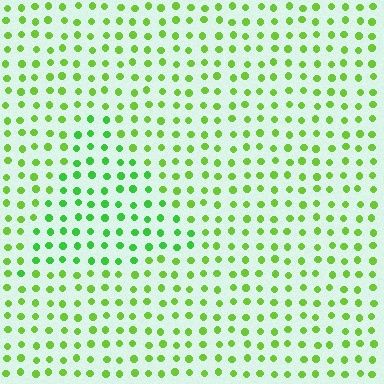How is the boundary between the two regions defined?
The boundary is defined purely by a slight shift in hue (about 24 degrees). Spacing, size, and orientation are identical on both sides.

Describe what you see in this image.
The image is filled with small lime elements in a uniform arrangement. A triangle-shaped region is visible where the elements are tinted to a slightly different hue, forming a subtle color boundary.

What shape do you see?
I see a triangle.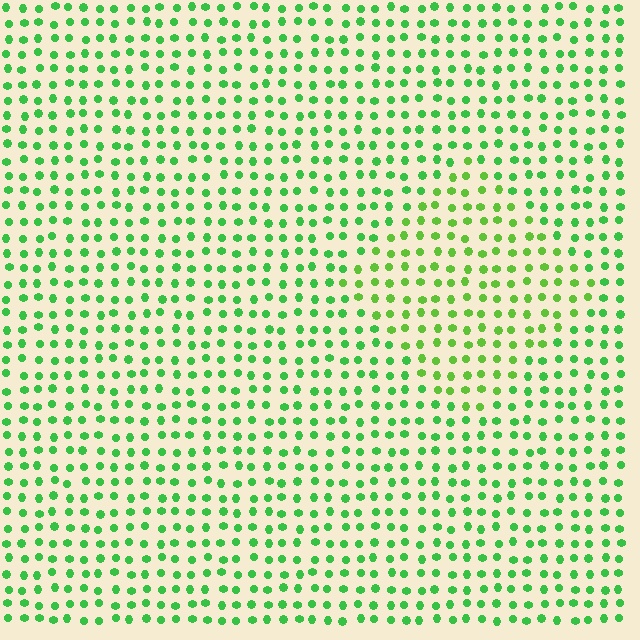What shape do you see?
I see a diamond.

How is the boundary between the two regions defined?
The boundary is defined purely by a slight shift in hue (about 24 degrees). Spacing, size, and orientation are identical on both sides.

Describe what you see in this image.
The image is filled with small green elements in a uniform arrangement. A diamond-shaped region is visible where the elements are tinted to a slightly different hue, forming a subtle color boundary.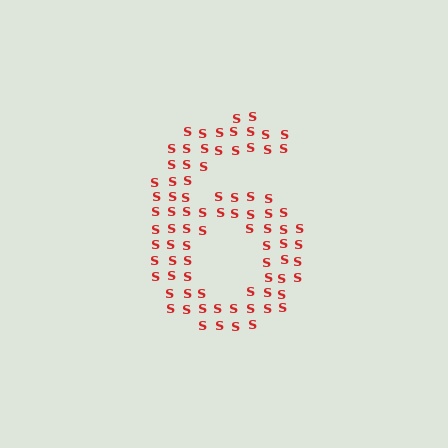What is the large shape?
The large shape is the digit 6.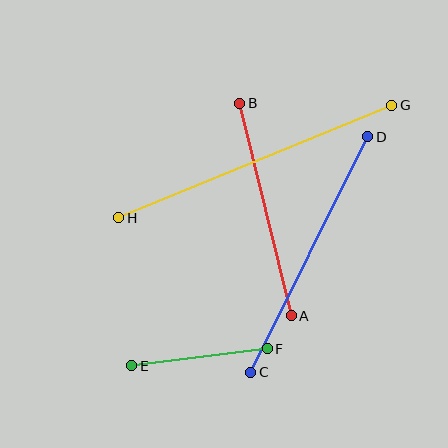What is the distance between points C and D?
The distance is approximately 263 pixels.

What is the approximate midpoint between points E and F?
The midpoint is at approximately (199, 357) pixels.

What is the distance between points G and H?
The distance is approximately 295 pixels.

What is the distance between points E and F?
The distance is approximately 136 pixels.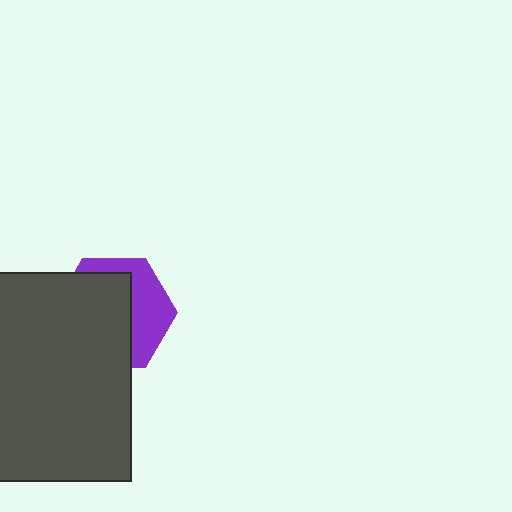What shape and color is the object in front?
The object in front is a dark gray rectangle.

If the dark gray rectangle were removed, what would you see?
You would see the complete purple hexagon.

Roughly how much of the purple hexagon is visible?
A small part of it is visible (roughly 39%).